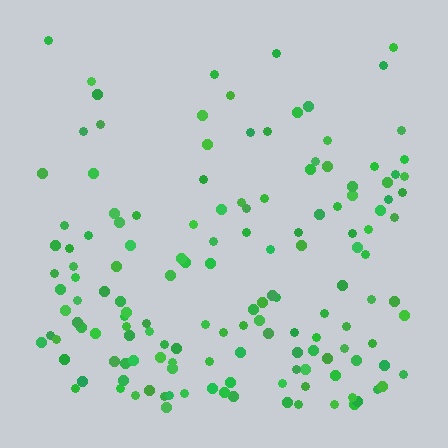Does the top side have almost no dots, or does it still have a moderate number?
Still a moderate number, just noticeably fewer than the bottom.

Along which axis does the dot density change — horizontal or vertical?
Vertical.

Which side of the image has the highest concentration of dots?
The bottom.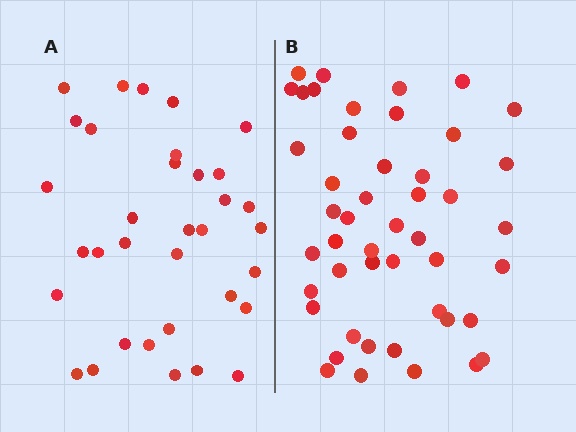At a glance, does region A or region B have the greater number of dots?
Region B (the right region) has more dots.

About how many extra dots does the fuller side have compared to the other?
Region B has approximately 15 more dots than region A.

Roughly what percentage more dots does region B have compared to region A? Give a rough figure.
About 40% more.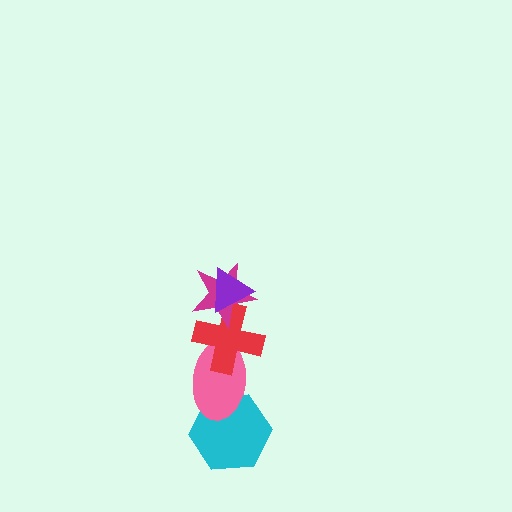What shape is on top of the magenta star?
The purple triangle is on top of the magenta star.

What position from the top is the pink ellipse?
The pink ellipse is 4th from the top.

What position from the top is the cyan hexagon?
The cyan hexagon is 5th from the top.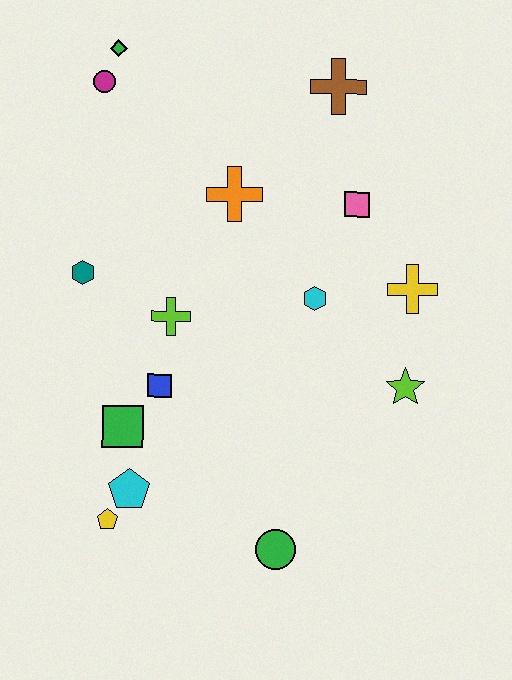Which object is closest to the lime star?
The yellow cross is closest to the lime star.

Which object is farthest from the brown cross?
The yellow pentagon is farthest from the brown cross.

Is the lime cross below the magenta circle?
Yes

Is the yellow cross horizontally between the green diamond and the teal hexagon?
No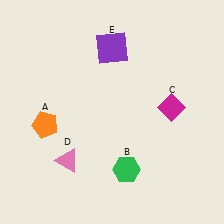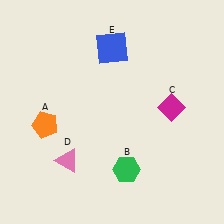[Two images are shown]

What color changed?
The square (E) changed from purple in Image 1 to blue in Image 2.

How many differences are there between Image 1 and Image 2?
There is 1 difference between the two images.